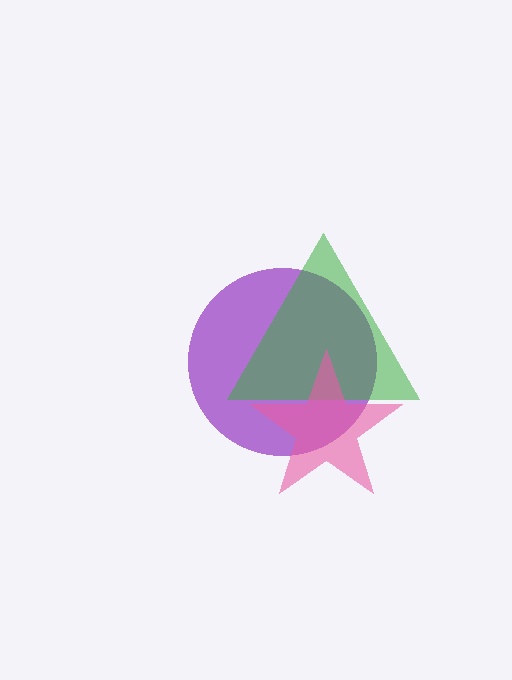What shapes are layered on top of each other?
The layered shapes are: a purple circle, a green triangle, a pink star.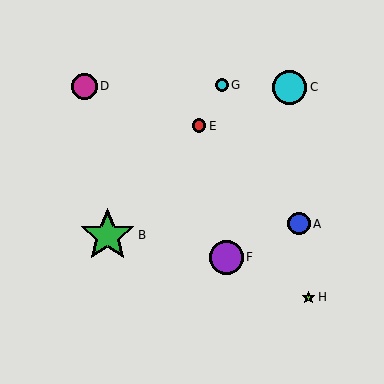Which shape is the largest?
The green star (labeled B) is the largest.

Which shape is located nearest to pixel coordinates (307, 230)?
The blue circle (labeled A) at (299, 223) is nearest to that location.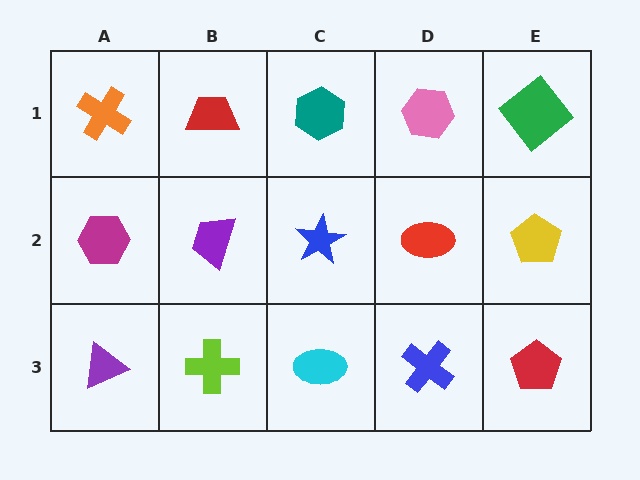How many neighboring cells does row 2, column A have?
3.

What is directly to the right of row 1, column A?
A red trapezoid.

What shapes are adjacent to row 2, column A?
An orange cross (row 1, column A), a purple triangle (row 3, column A), a purple trapezoid (row 2, column B).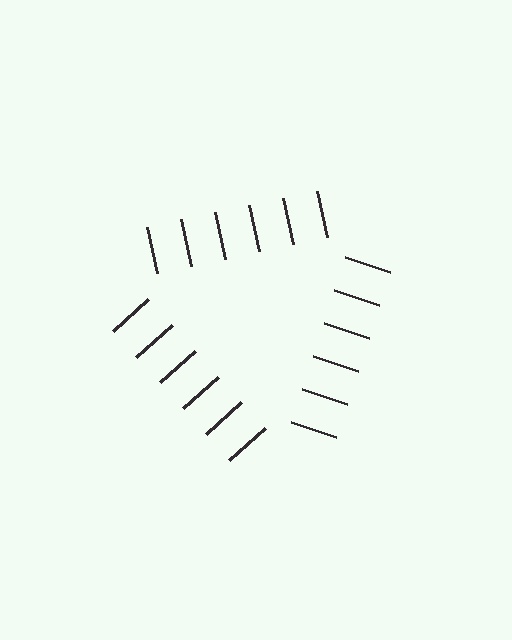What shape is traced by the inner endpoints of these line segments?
An illusory triangle — the line segments terminate on its edges but no continuous stroke is drawn.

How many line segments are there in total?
18 — 6 along each of the 3 edges.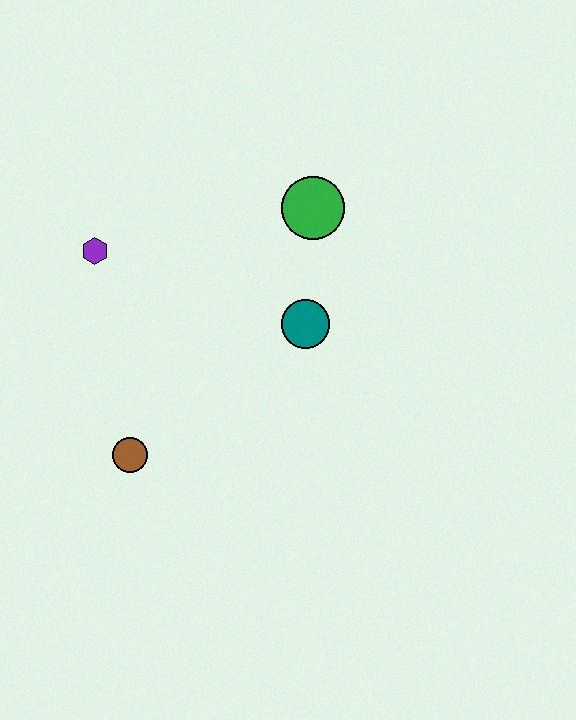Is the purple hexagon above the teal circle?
Yes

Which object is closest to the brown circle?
The purple hexagon is closest to the brown circle.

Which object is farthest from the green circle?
The brown circle is farthest from the green circle.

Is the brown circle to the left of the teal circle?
Yes